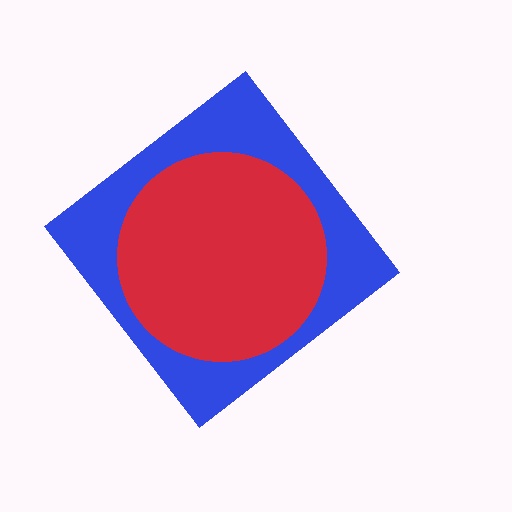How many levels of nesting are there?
2.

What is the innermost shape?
The red circle.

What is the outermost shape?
The blue diamond.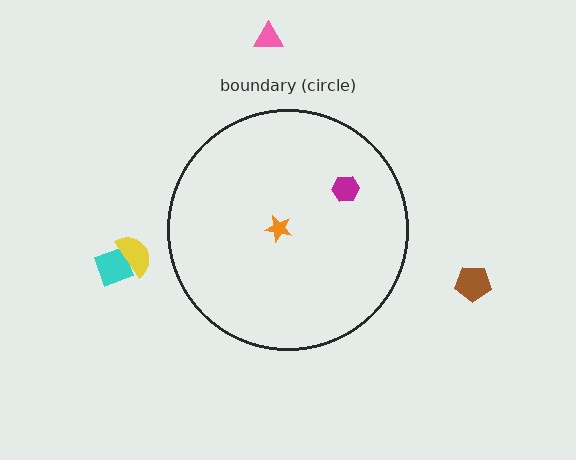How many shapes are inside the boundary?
2 inside, 4 outside.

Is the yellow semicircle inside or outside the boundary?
Outside.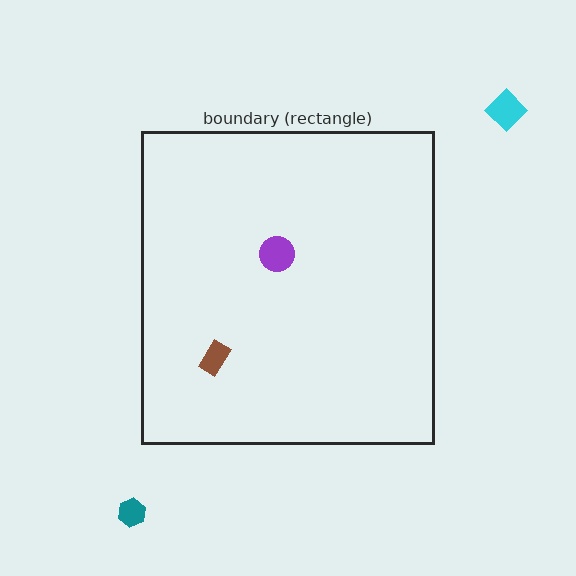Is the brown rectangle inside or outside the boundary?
Inside.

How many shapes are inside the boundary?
2 inside, 2 outside.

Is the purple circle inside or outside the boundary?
Inside.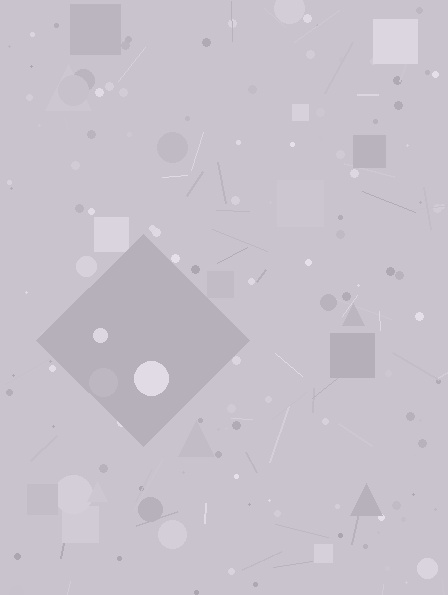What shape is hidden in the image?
A diamond is hidden in the image.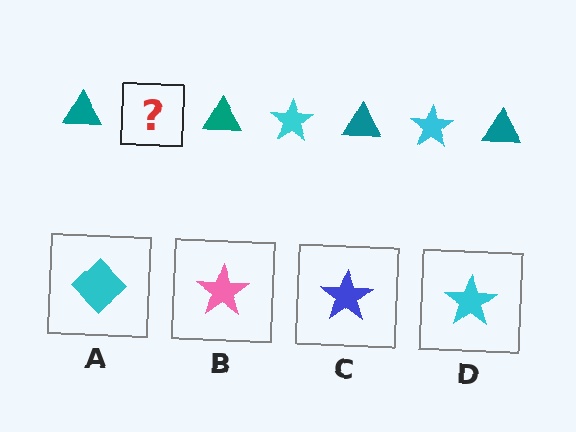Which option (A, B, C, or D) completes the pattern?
D.